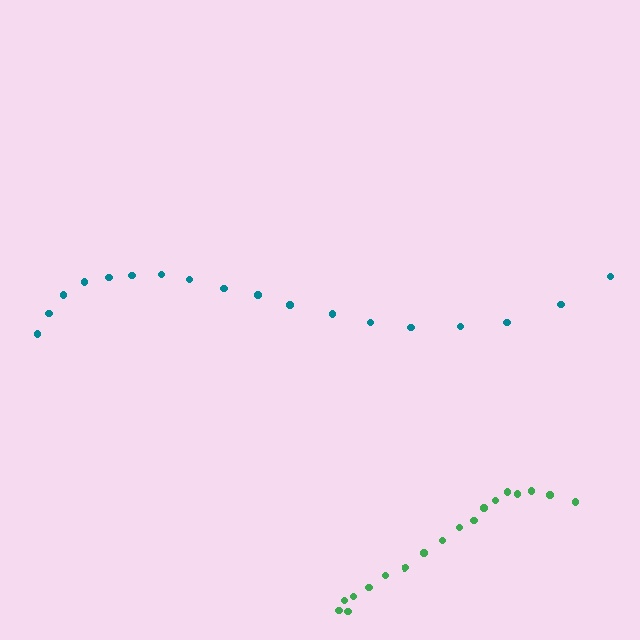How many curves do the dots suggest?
There are 2 distinct paths.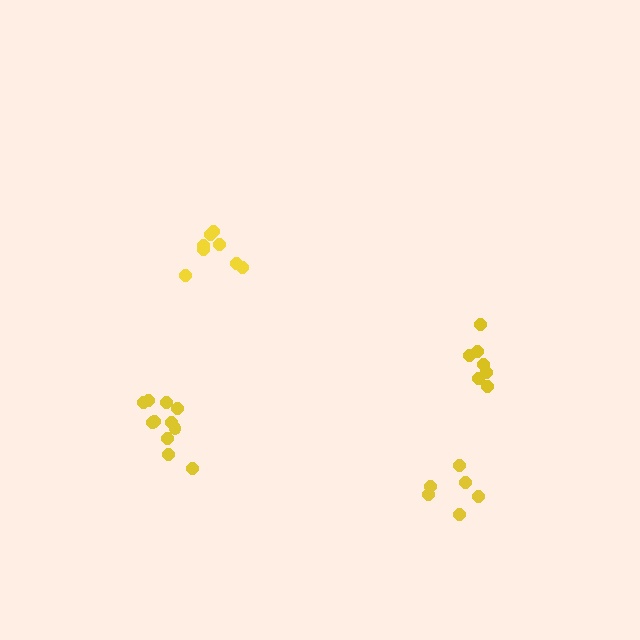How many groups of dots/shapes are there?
There are 4 groups.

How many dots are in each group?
Group 1: 8 dots, Group 2: 11 dots, Group 3: 6 dots, Group 4: 7 dots (32 total).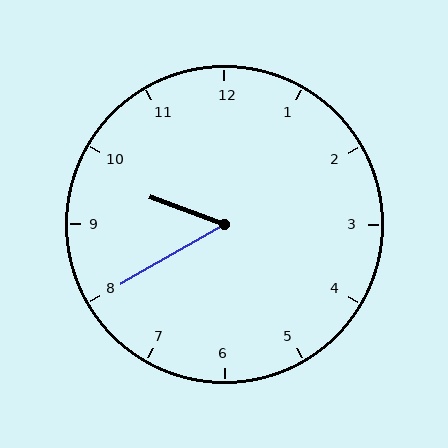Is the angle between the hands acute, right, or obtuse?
It is acute.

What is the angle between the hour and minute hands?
Approximately 50 degrees.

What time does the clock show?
9:40.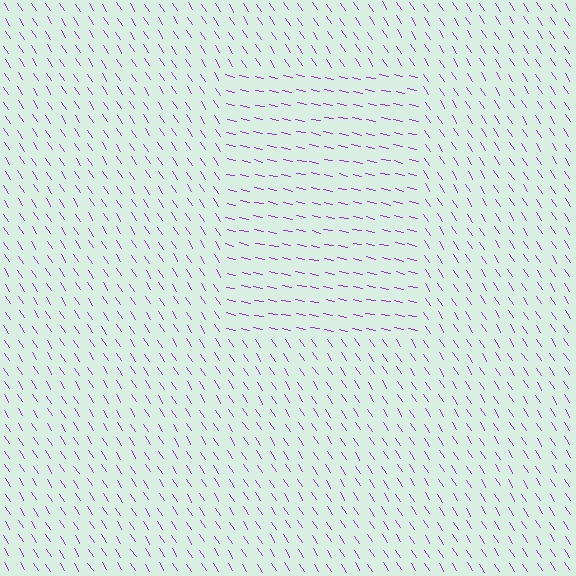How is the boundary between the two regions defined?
The boundary is defined purely by a change in line orientation (approximately 45 degrees difference). All lines are the same color and thickness.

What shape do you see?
I see a rectangle.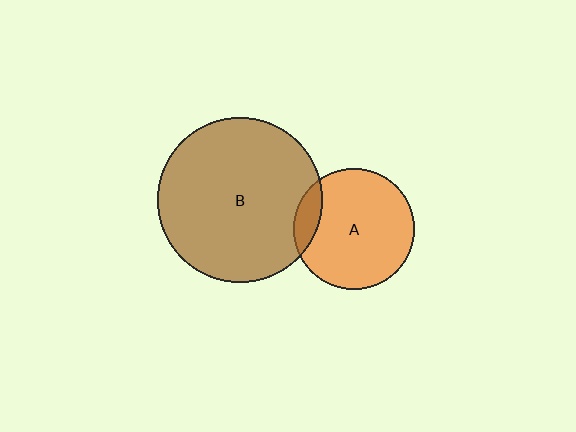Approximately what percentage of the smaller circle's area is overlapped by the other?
Approximately 10%.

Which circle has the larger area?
Circle B (brown).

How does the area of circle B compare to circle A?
Approximately 1.9 times.